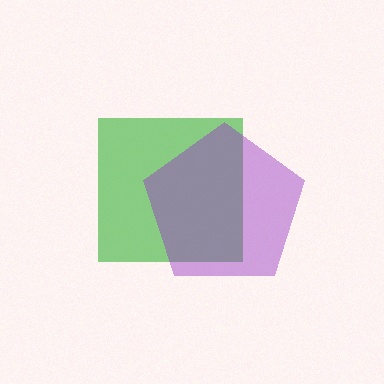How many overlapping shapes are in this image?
There are 2 overlapping shapes in the image.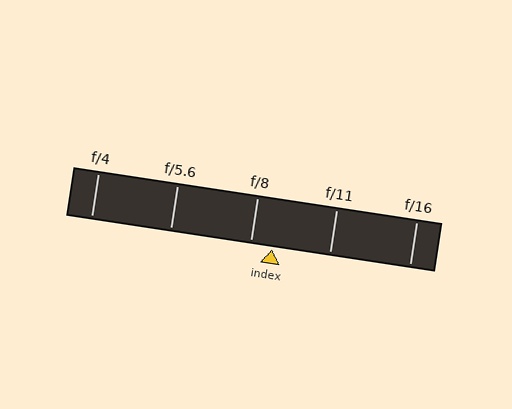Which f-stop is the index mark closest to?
The index mark is closest to f/8.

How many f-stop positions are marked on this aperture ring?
There are 5 f-stop positions marked.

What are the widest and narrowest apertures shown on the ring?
The widest aperture shown is f/4 and the narrowest is f/16.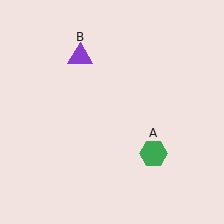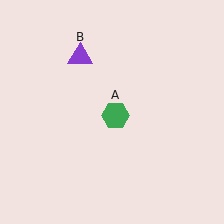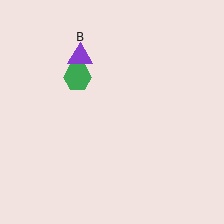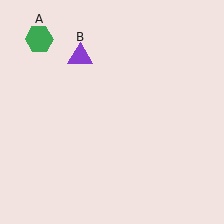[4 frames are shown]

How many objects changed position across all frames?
1 object changed position: green hexagon (object A).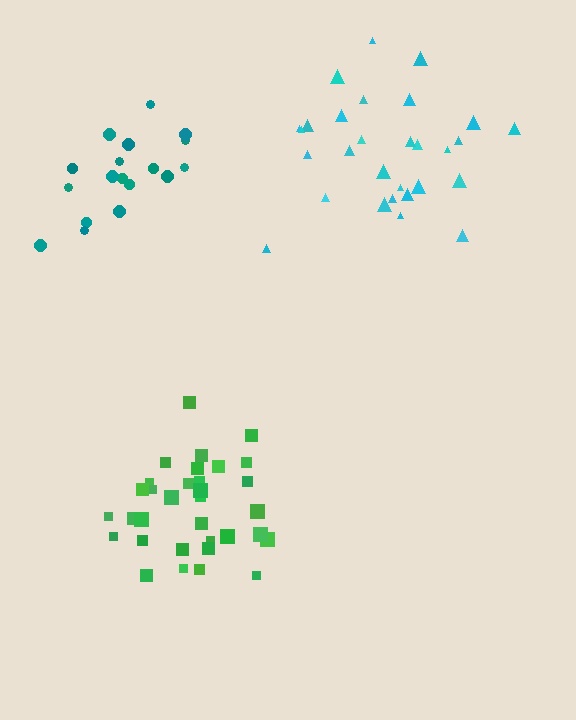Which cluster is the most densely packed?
Green.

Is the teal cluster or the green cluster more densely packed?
Green.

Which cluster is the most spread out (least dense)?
Cyan.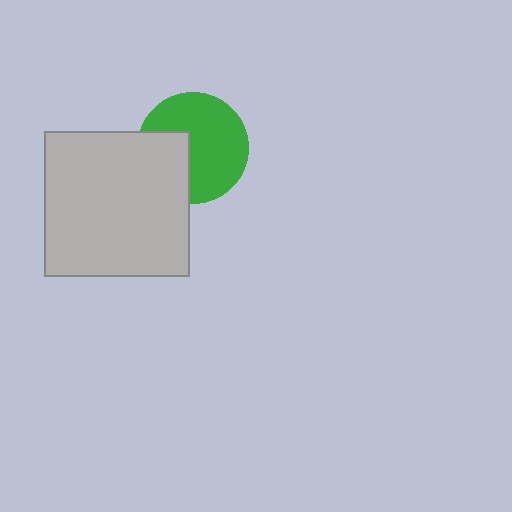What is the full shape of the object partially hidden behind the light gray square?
The partially hidden object is a green circle.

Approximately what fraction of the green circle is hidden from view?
Roughly 32% of the green circle is hidden behind the light gray square.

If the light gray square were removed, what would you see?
You would see the complete green circle.